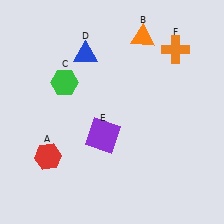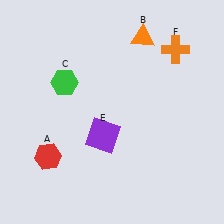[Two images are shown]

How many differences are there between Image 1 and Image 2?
There is 1 difference between the two images.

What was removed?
The blue triangle (D) was removed in Image 2.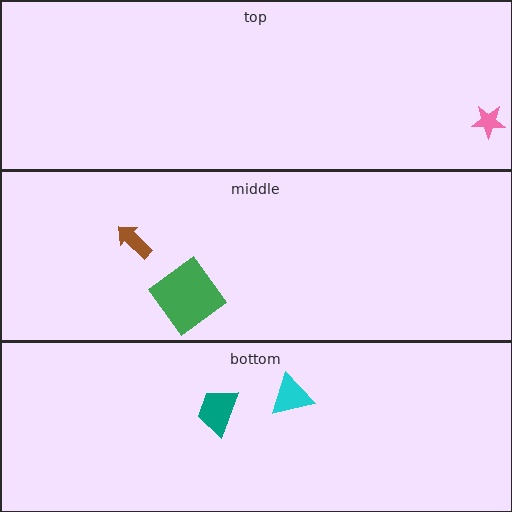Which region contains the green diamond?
The middle region.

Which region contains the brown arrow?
The middle region.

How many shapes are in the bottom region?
2.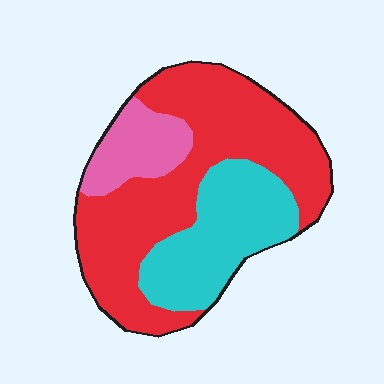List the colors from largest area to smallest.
From largest to smallest: red, cyan, pink.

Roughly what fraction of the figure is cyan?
Cyan covers around 30% of the figure.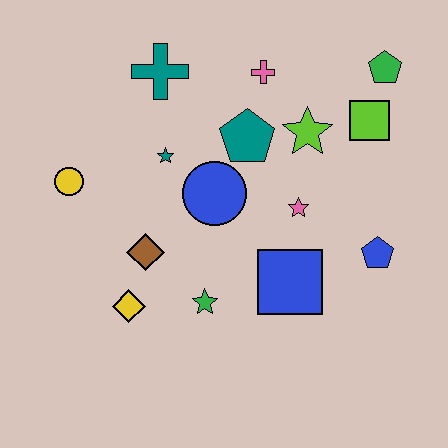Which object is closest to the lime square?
The green pentagon is closest to the lime square.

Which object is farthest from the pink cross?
The yellow diamond is farthest from the pink cross.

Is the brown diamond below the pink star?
Yes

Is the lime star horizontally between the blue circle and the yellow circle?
No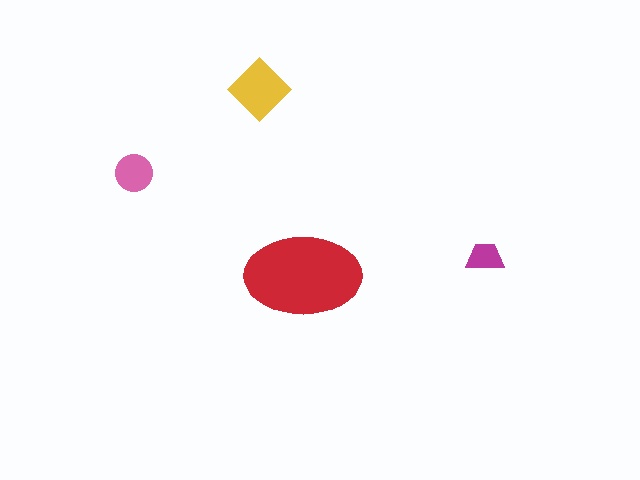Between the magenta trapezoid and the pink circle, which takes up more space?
The pink circle.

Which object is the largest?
The red ellipse.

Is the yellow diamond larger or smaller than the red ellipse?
Smaller.